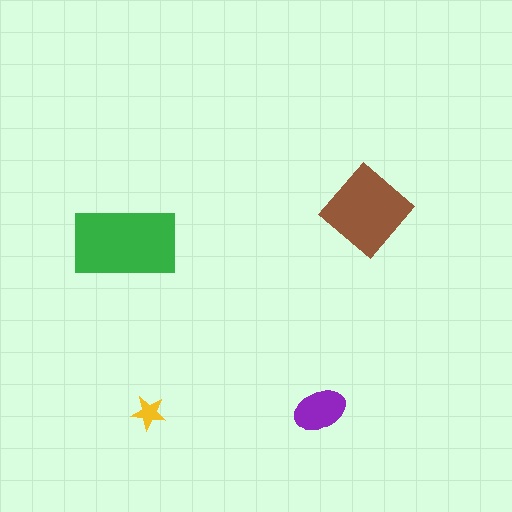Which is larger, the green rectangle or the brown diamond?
The green rectangle.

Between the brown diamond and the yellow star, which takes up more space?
The brown diamond.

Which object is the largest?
The green rectangle.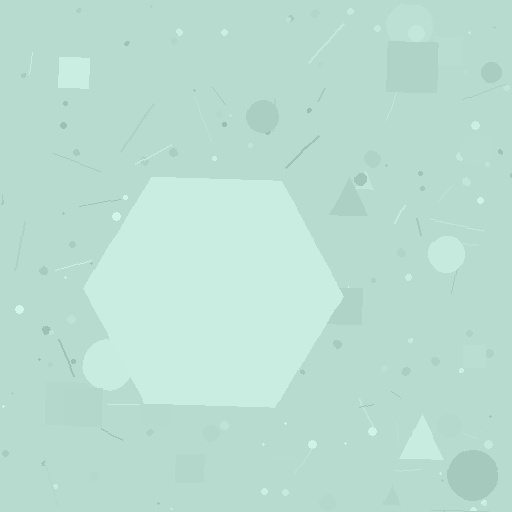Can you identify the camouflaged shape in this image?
The camouflaged shape is a hexagon.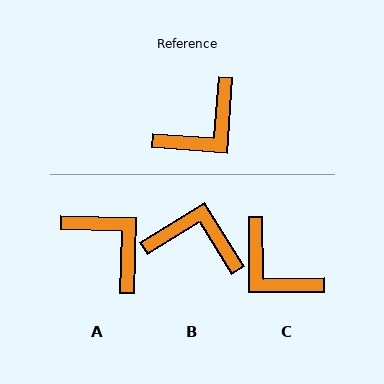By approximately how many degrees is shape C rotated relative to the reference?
Approximately 86 degrees clockwise.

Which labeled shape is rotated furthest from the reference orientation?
B, about 126 degrees away.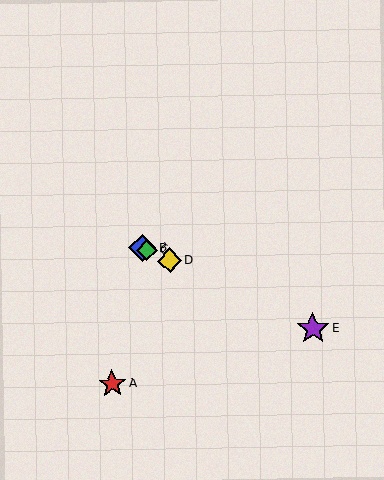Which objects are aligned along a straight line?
Objects B, C, D, E are aligned along a straight line.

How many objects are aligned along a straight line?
4 objects (B, C, D, E) are aligned along a straight line.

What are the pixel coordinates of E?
Object E is at (313, 329).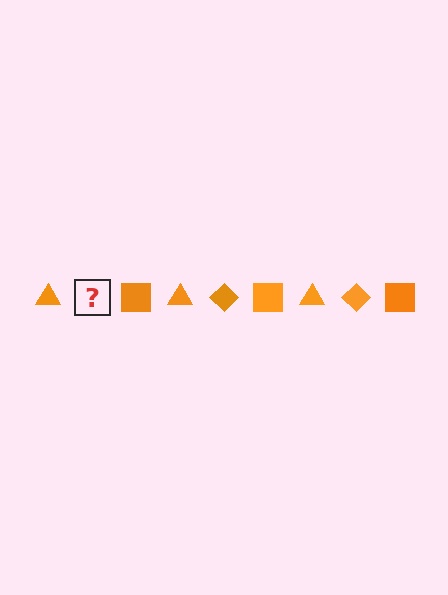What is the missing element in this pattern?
The missing element is an orange diamond.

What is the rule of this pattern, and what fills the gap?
The rule is that the pattern cycles through triangle, diamond, square shapes in orange. The gap should be filled with an orange diamond.